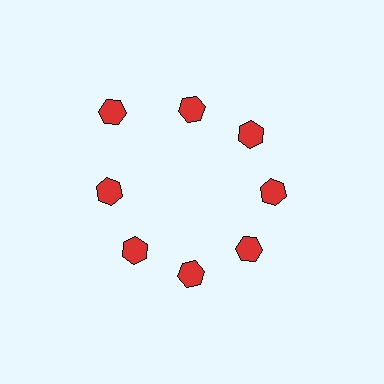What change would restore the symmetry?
The symmetry would be restored by moving it inward, back onto the ring so that all 8 hexagons sit at equal angles and equal distance from the center.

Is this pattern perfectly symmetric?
No. The 8 red hexagons are arranged in a ring, but one element near the 10 o'clock position is pushed outward from the center, breaking the 8-fold rotational symmetry.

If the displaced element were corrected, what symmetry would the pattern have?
It would have 8-fold rotational symmetry — the pattern would map onto itself every 45 degrees.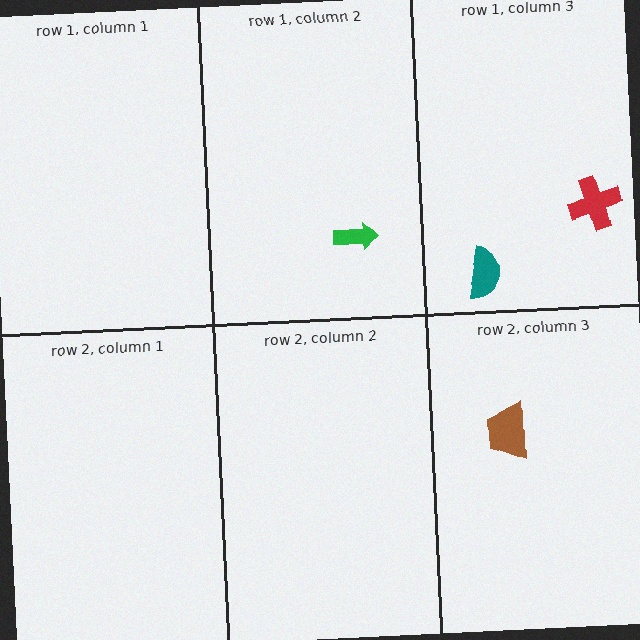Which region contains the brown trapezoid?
The row 2, column 3 region.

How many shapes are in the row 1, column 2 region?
1.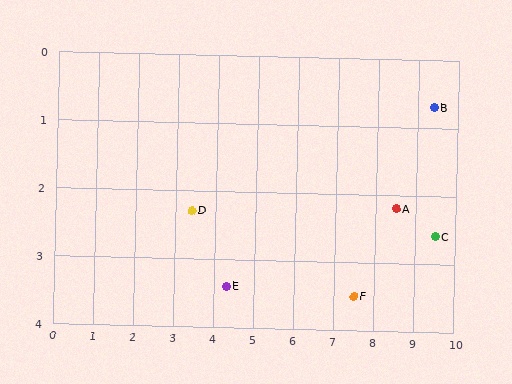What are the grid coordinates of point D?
Point D is at approximately (3.4, 2.3).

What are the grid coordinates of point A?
Point A is at approximately (8.5, 2.2).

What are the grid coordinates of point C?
Point C is at approximately (9.5, 2.6).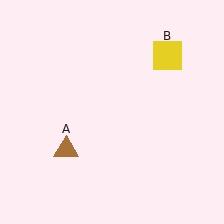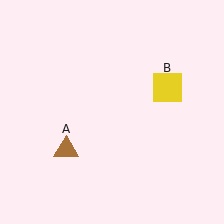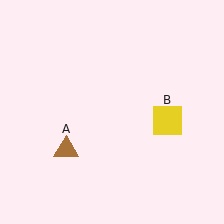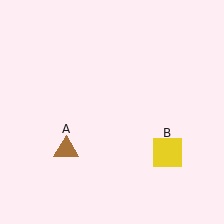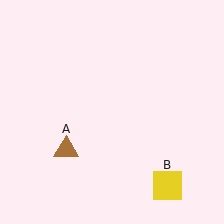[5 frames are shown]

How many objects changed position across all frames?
1 object changed position: yellow square (object B).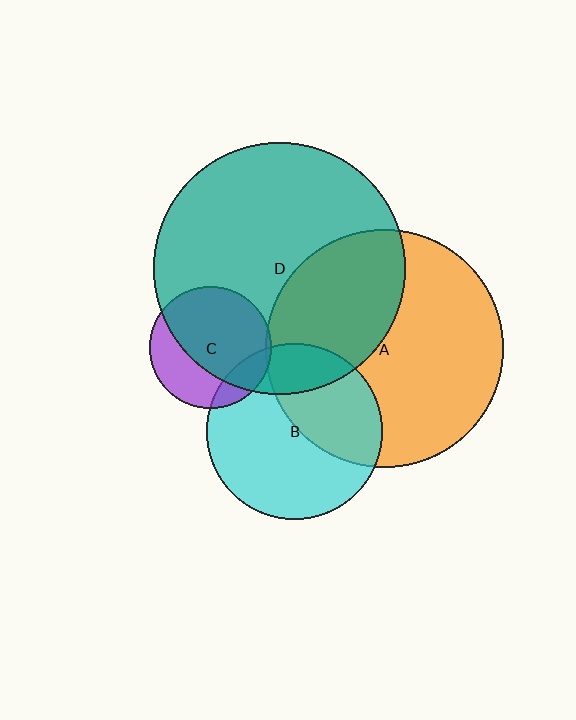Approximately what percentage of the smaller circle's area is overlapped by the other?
Approximately 65%.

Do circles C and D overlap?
Yes.